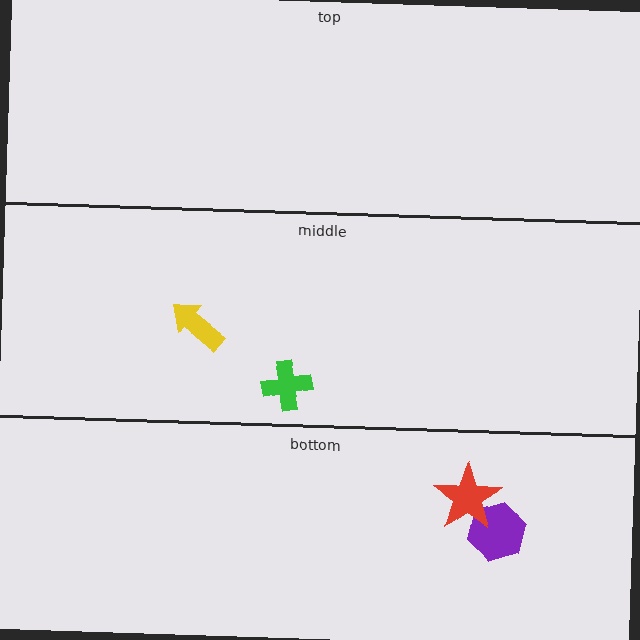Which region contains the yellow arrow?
The middle region.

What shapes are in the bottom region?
The purple hexagon, the red star.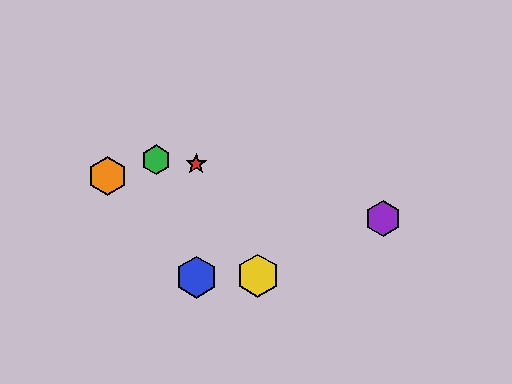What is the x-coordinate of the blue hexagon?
The blue hexagon is at x≈196.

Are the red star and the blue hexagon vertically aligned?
Yes, both are at x≈196.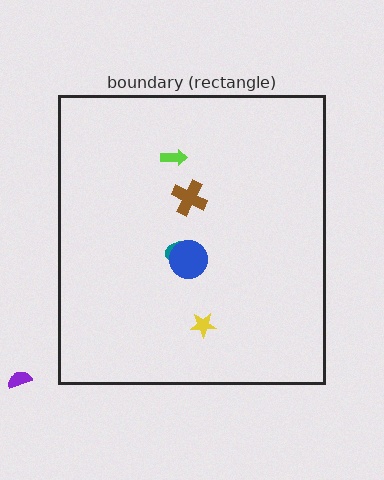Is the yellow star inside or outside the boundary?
Inside.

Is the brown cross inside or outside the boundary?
Inside.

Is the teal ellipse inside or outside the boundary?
Inside.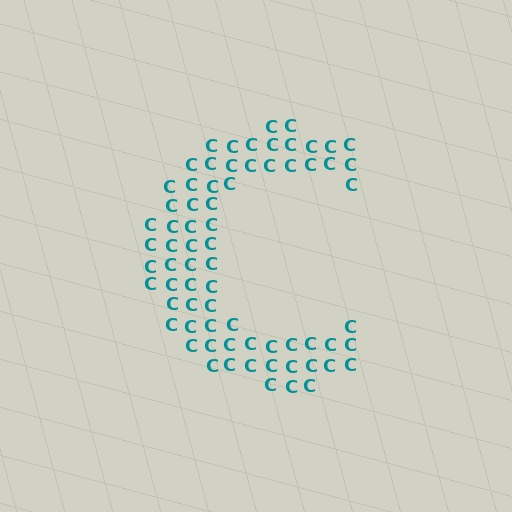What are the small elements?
The small elements are letter C's.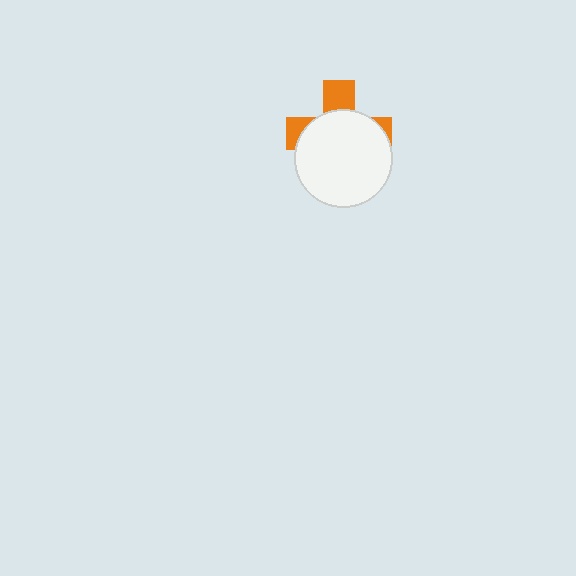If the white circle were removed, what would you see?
You would see the complete orange cross.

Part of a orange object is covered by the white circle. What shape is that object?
It is a cross.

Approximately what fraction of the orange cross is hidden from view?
Roughly 70% of the orange cross is hidden behind the white circle.